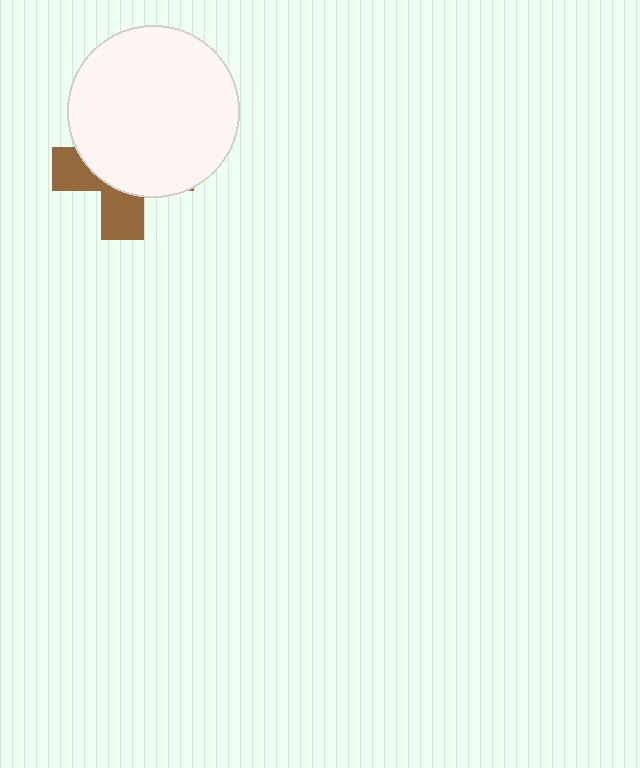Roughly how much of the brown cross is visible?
A small part of it is visible (roughly 36%).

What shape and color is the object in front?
The object in front is a white circle.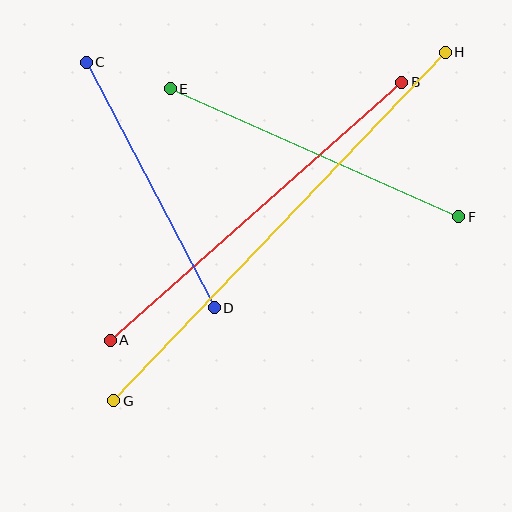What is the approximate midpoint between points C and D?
The midpoint is at approximately (150, 185) pixels.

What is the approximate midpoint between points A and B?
The midpoint is at approximately (256, 211) pixels.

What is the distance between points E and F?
The distance is approximately 316 pixels.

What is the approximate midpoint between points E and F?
The midpoint is at approximately (315, 153) pixels.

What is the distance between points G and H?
The distance is approximately 481 pixels.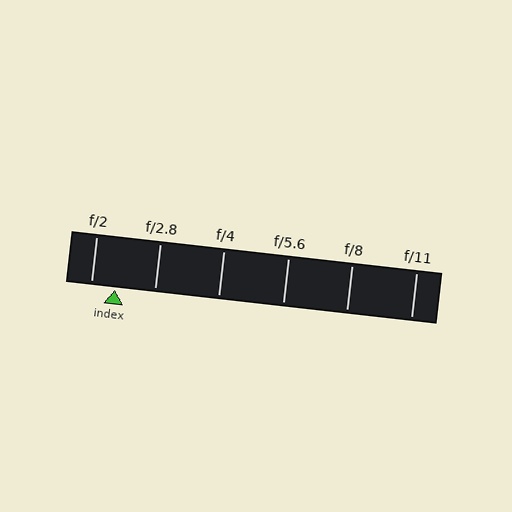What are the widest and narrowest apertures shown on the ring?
The widest aperture shown is f/2 and the narrowest is f/11.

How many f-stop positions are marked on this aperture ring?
There are 6 f-stop positions marked.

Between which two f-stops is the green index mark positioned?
The index mark is between f/2 and f/2.8.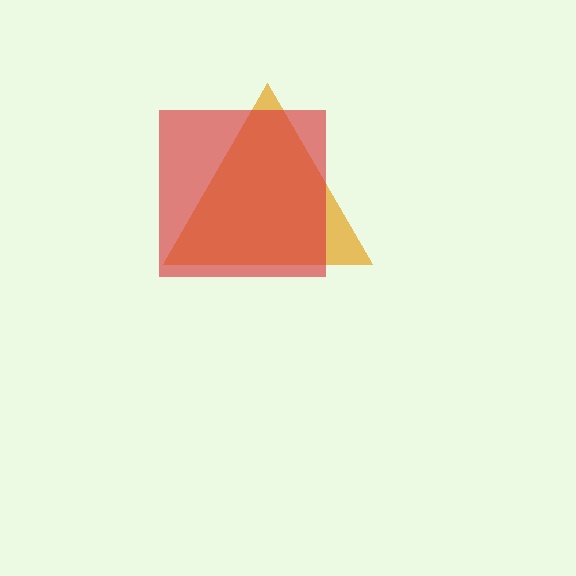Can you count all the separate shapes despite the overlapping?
Yes, there are 2 separate shapes.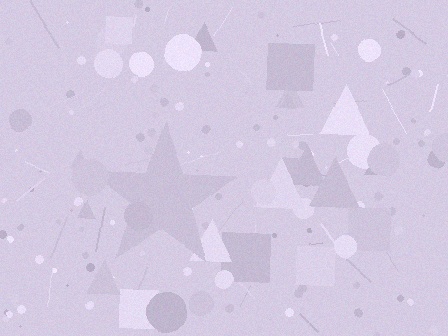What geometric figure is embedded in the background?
A star is embedded in the background.